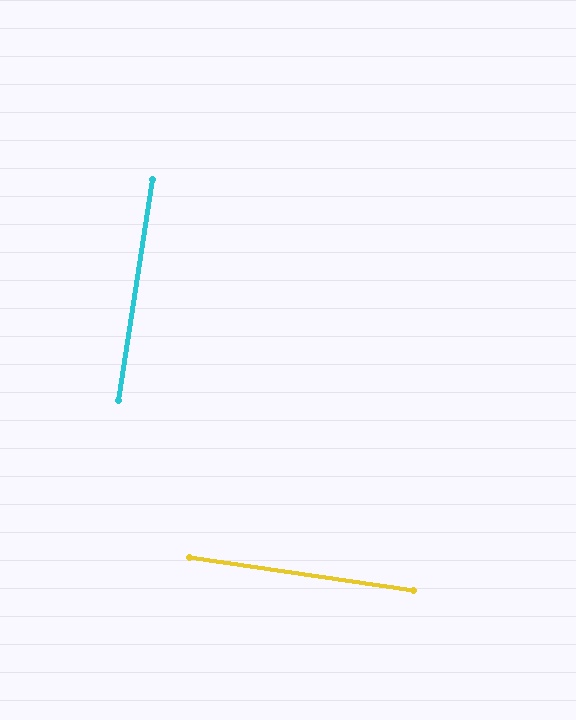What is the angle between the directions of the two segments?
Approximately 90 degrees.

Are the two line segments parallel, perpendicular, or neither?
Perpendicular — they meet at approximately 90°.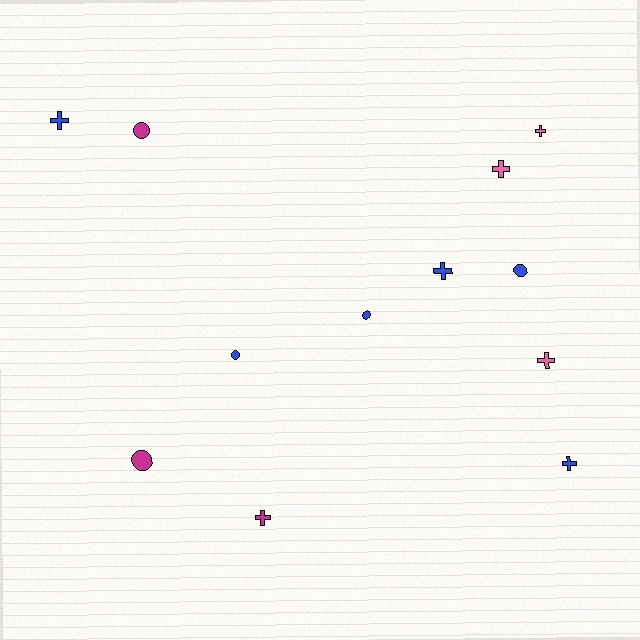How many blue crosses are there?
There are 3 blue crosses.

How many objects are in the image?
There are 12 objects.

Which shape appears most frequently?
Cross, with 7 objects.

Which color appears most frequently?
Blue, with 6 objects.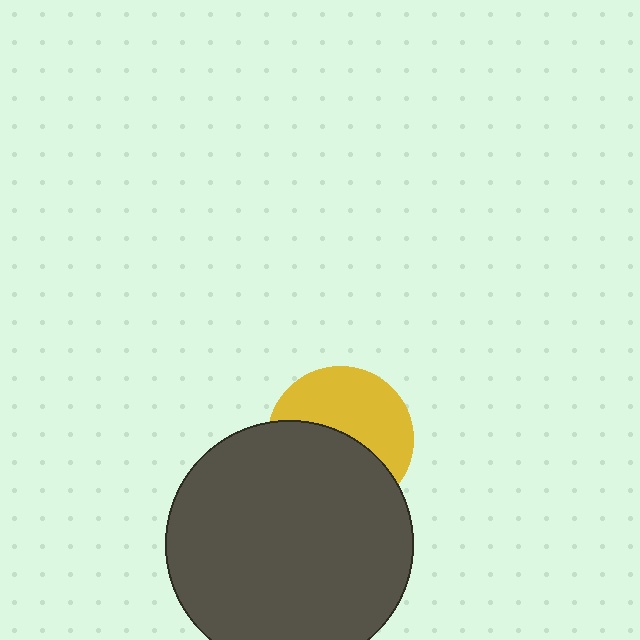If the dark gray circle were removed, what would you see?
You would see the complete yellow circle.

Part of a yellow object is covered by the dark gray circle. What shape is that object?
It is a circle.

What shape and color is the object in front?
The object in front is a dark gray circle.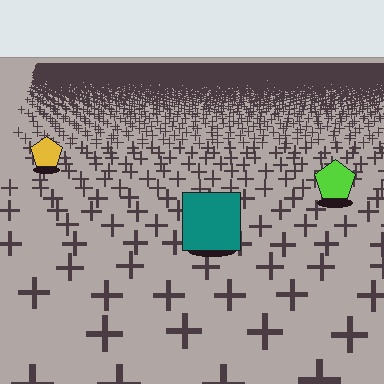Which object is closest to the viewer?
The teal square is closest. The texture marks near it are larger and more spread out.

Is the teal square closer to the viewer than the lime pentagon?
Yes. The teal square is closer — you can tell from the texture gradient: the ground texture is coarser near it.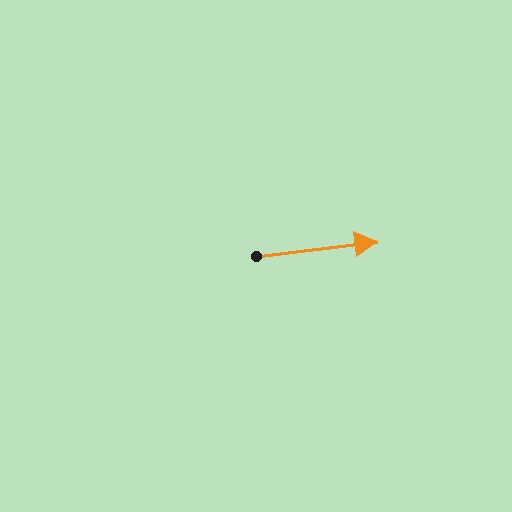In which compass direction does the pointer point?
East.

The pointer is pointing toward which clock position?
Roughly 3 o'clock.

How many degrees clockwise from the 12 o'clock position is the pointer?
Approximately 83 degrees.